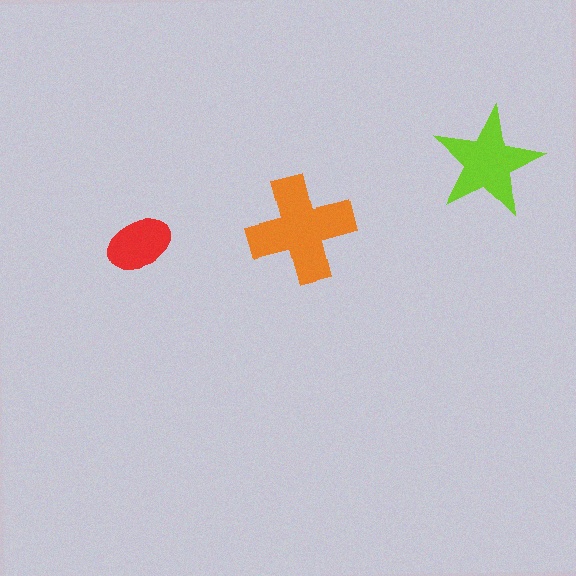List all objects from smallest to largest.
The red ellipse, the lime star, the orange cross.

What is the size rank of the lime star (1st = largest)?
2nd.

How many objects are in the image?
There are 3 objects in the image.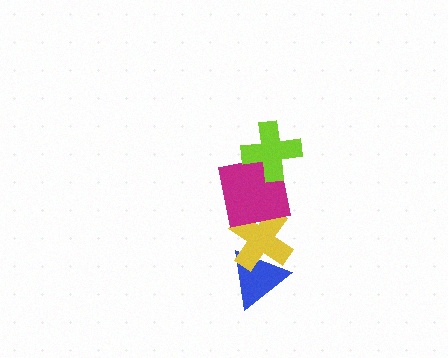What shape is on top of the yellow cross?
The magenta square is on top of the yellow cross.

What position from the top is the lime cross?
The lime cross is 1st from the top.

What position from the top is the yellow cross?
The yellow cross is 3rd from the top.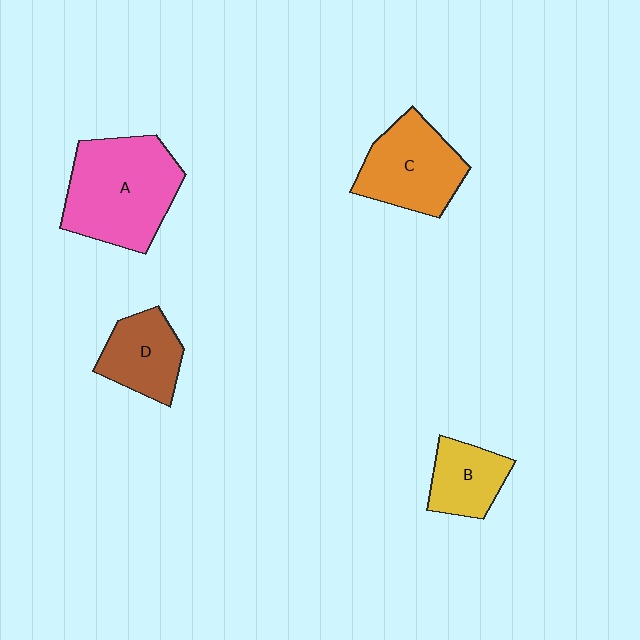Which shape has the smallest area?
Shape B (yellow).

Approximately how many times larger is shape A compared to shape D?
Approximately 1.9 times.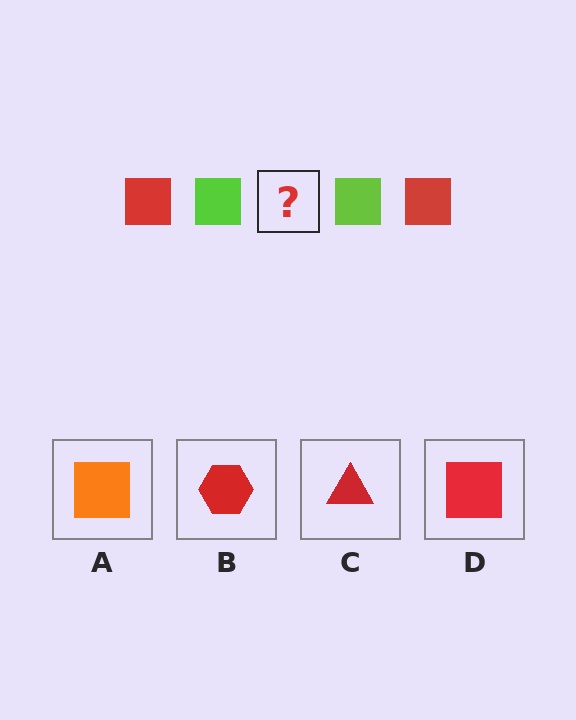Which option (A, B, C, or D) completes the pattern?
D.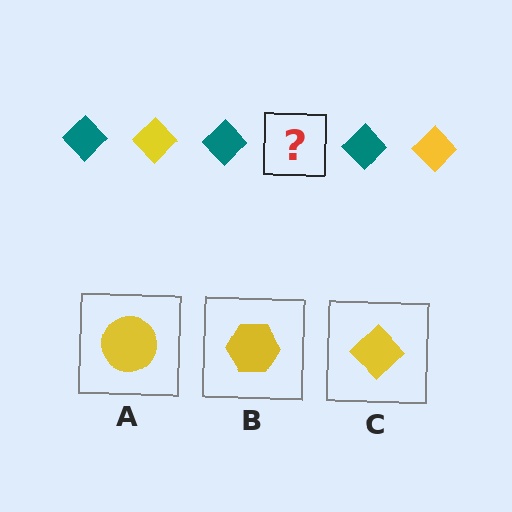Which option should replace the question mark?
Option C.